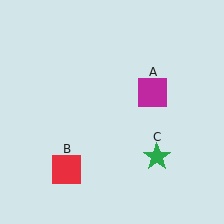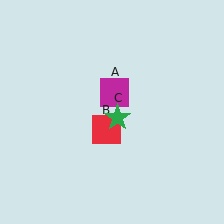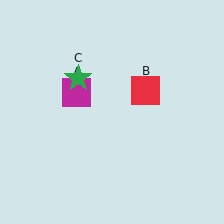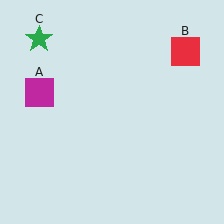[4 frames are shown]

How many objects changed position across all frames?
3 objects changed position: magenta square (object A), red square (object B), green star (object C).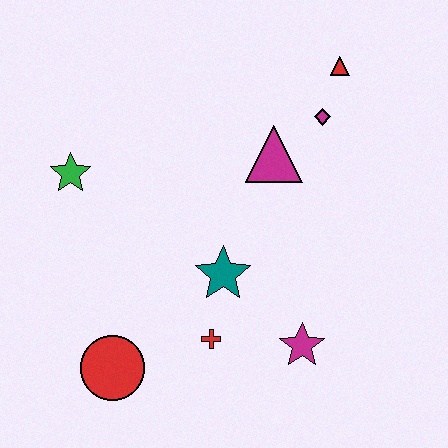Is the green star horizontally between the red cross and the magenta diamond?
No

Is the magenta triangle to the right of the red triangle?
No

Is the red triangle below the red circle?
No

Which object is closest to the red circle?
The red cross is closest to the red circle.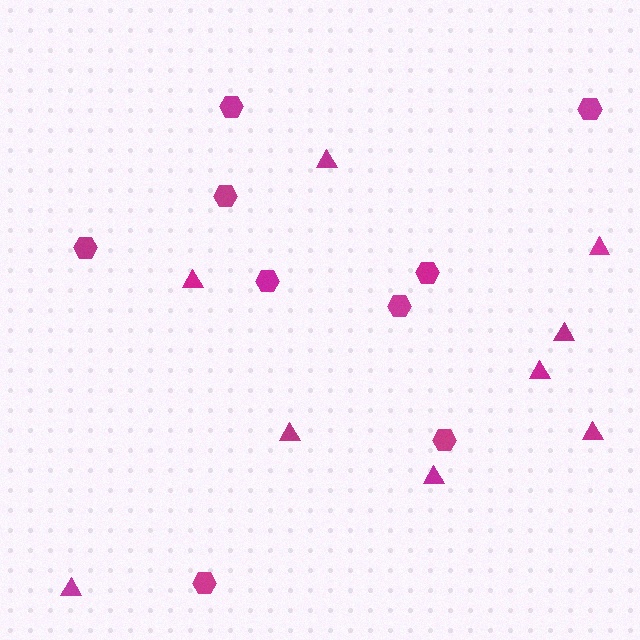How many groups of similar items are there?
There are 2 groups: one group of triangles (9) and one group of hexagons (9).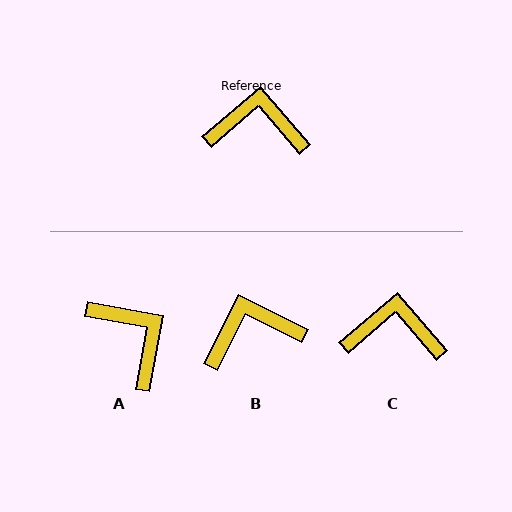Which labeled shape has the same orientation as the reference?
C.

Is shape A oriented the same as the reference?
No, it is off by about 51 degrees.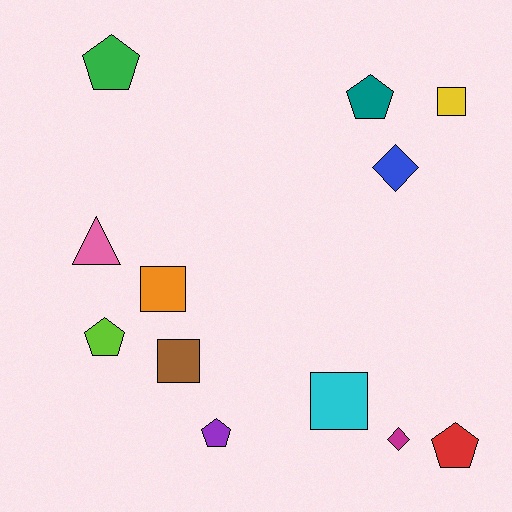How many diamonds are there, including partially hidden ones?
There are 2 diamonds.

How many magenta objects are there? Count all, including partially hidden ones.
There is 1 magenta object.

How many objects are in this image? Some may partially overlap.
There are 12 objects.